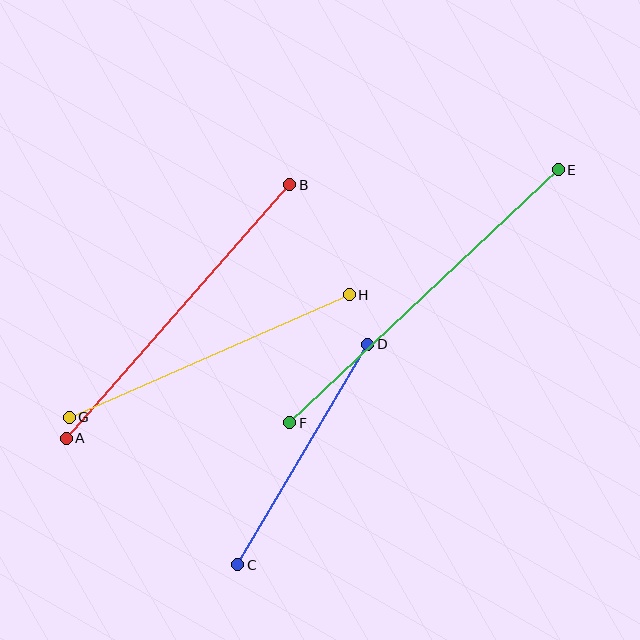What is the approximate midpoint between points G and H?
The midpoint is at approximately (209, 356) pixels.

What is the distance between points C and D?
The distance is approximately 256 pixels.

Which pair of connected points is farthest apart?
Points E and F are farthest apart.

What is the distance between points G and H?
The distance is approximately 305 pixels.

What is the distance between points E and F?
The distance is approximately 369 pixels.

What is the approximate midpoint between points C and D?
The midpoint is at approximately (303, 455) pixels.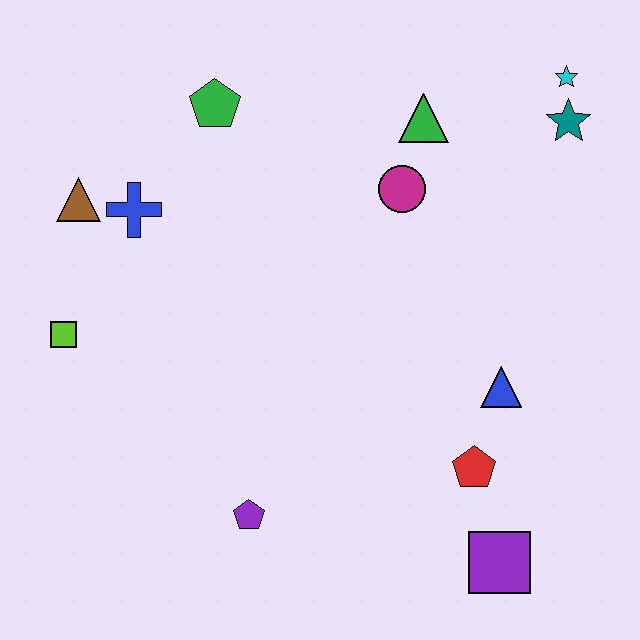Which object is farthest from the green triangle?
The purple square is farthest from the green triangle.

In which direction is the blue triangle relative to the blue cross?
The blue triangle is to the right of the blue cross.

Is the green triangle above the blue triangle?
Yes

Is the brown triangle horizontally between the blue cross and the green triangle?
No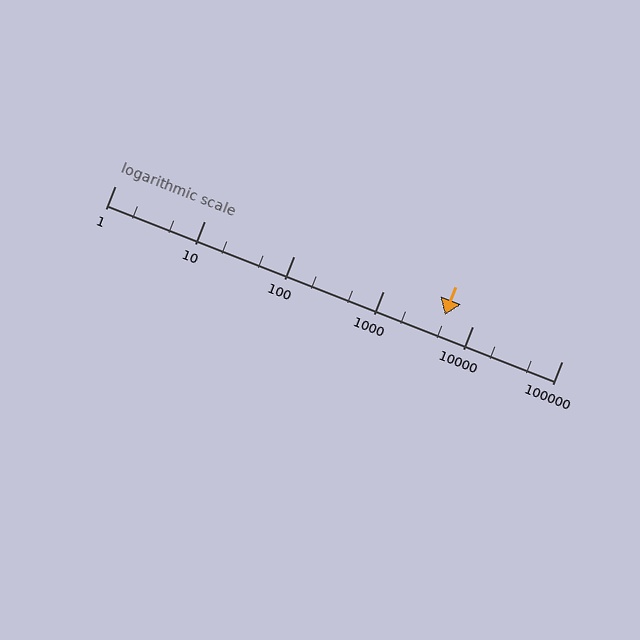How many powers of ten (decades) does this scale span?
The scale spans 5 decades, from 1 to 100000.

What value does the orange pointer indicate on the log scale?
The pointer indicates approximately 4900.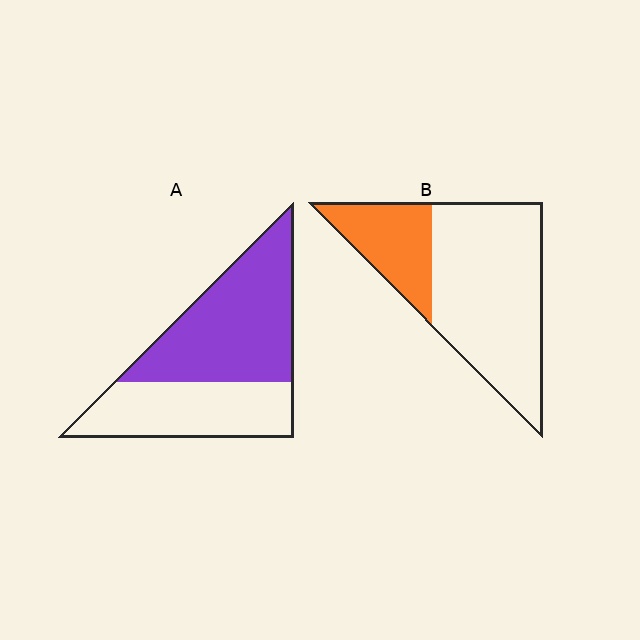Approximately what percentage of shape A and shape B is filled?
A is approximately 60% and B is approximately 30%.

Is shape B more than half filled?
No.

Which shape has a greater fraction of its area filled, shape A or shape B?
Shape A.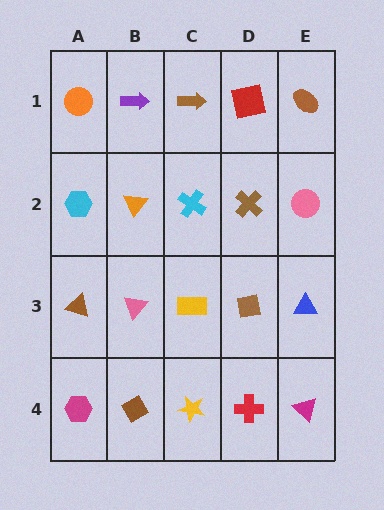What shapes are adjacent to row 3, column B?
An orange triangle (row 2, column B), a brown diamond (row 4, column B), a brown triangle (row 3, column A), a yellow rectangle (row 3, column C).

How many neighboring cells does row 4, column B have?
3.